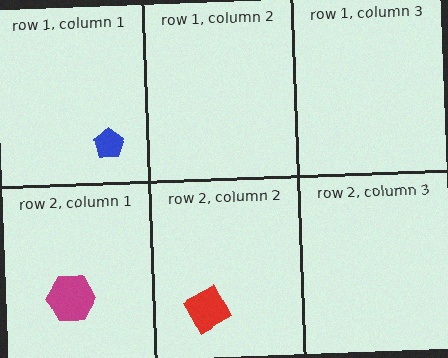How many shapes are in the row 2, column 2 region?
1.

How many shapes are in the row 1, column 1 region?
1.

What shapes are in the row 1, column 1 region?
The blue pentagon.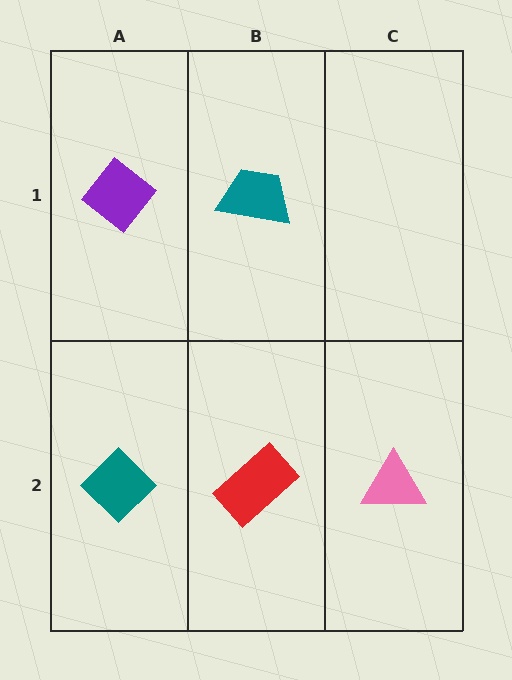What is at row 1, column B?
A teal trapezoid.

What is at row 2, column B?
A red rectangle.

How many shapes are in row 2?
3 shapes.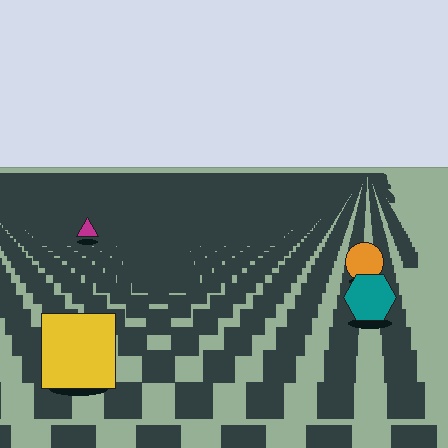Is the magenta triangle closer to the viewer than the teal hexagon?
No. The teal hexagon is closer — you can tell from the texture gradient: the ground texture is coarser near it.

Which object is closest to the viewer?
The yellow square is closest. The texture marks near it are larger and more spread out.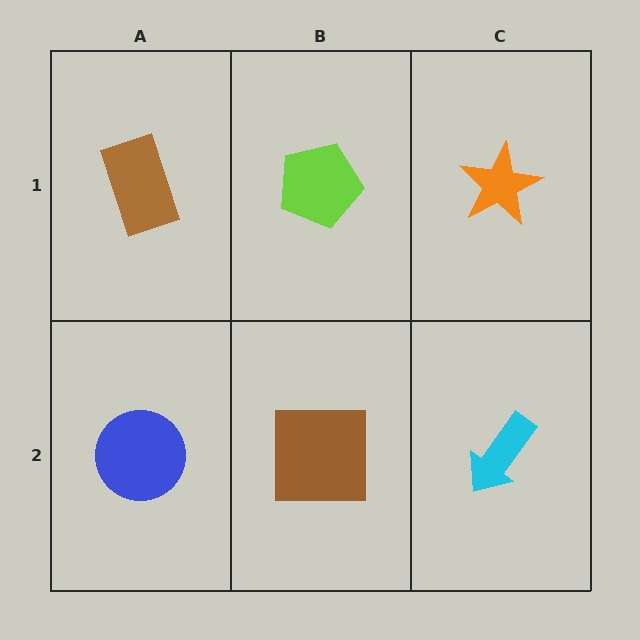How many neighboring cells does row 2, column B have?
3.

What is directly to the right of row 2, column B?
A cyan arrow.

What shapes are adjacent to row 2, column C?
An orange star (row 1, column C), a brown square (row 2, column B).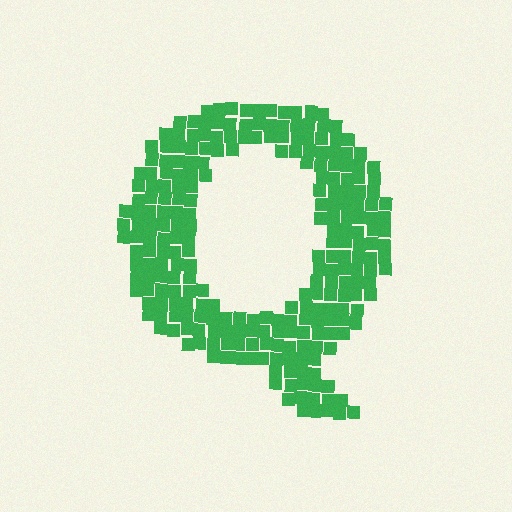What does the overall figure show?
The overall figure shows the letter Q.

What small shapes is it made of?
It is made of small squares.